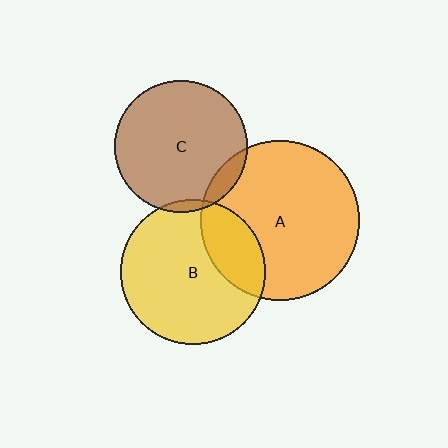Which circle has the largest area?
Circle A (orange).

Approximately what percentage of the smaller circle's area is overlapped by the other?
Approximately 10%.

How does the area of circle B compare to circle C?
Approximately 1.2 times.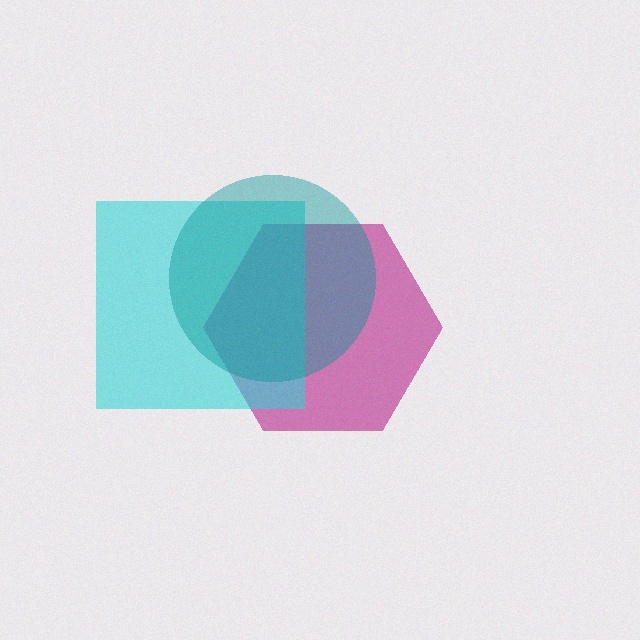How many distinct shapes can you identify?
There are 3 distinct shapes: a magenta hexagon, a cyan square, a teal circle.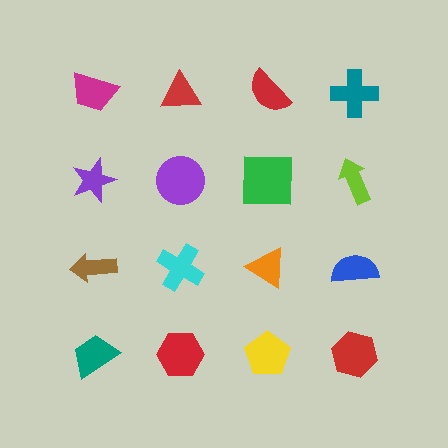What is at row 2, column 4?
A lime arrow.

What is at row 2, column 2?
A purple circle.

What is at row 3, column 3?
An orange triangle.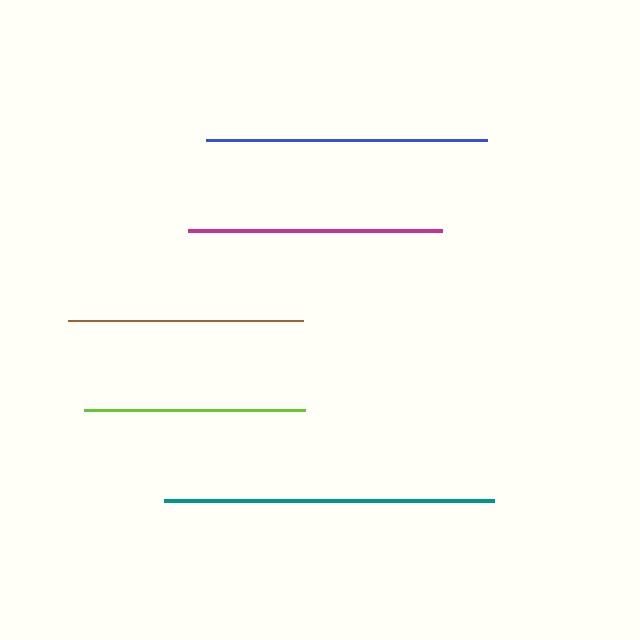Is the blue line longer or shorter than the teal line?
The teal line is longer than the blue line.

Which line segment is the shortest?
The lime line is the shortest at approximately 221 pixels.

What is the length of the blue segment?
The blue segment is approximately 281 pixels long.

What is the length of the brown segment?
The brown segment is approximately 235 pixels long.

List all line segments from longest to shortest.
From longest to shortest: teal, blue, magenta, brown, lime.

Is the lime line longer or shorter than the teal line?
The teal line is longer than the lime line.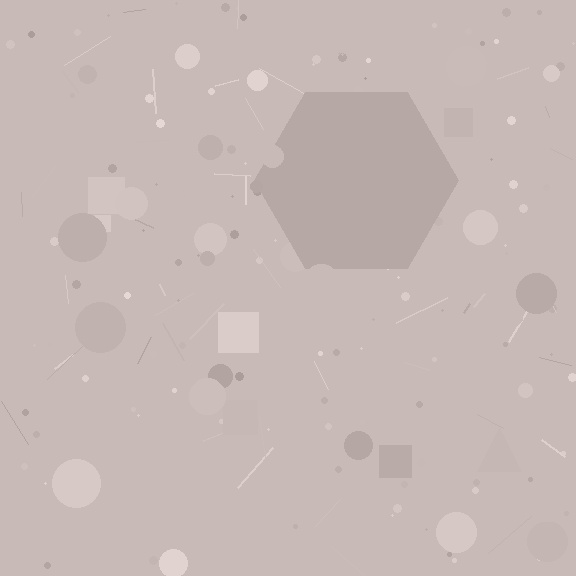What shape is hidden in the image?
A hexagon is hidden in the image.